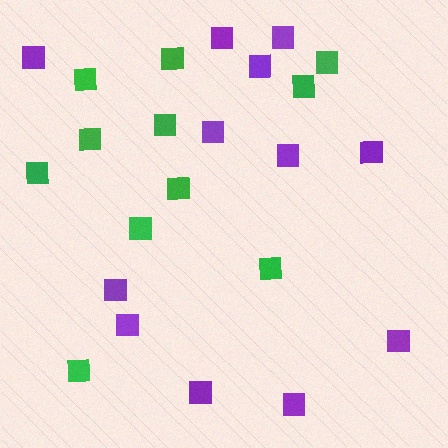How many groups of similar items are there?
There are 2 groups: one group of purple squares (12) and one group of green squares (11).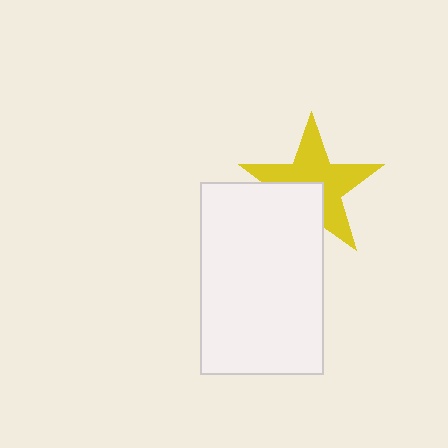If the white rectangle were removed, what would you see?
You would see the complete yellow star.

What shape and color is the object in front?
The object in front is a white rectangle.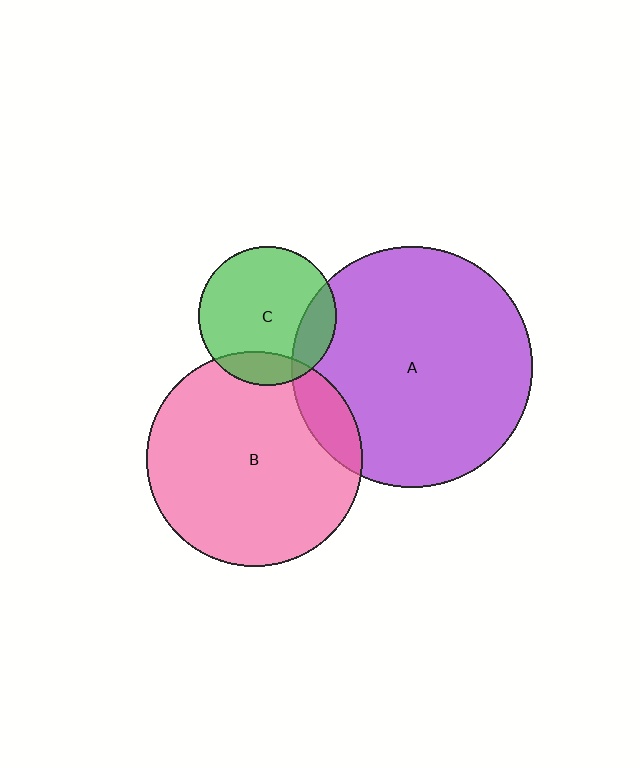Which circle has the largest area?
Circle A (purple).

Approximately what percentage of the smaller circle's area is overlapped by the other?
Approximately 10%.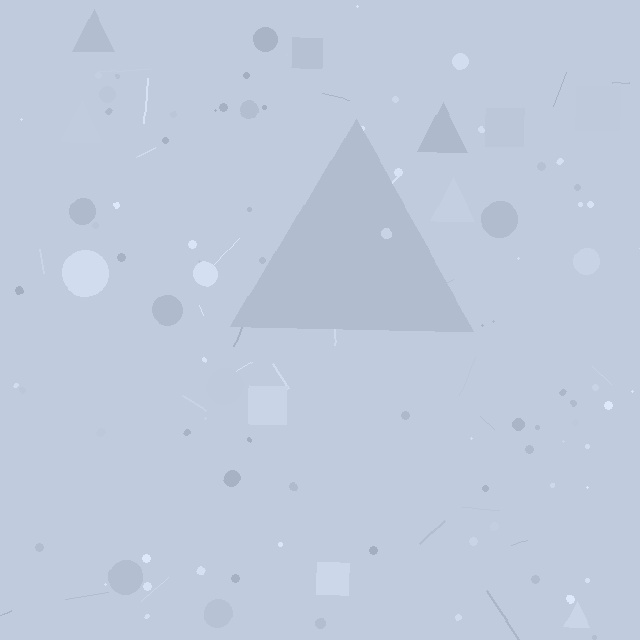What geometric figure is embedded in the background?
A triangle is embedded in the background.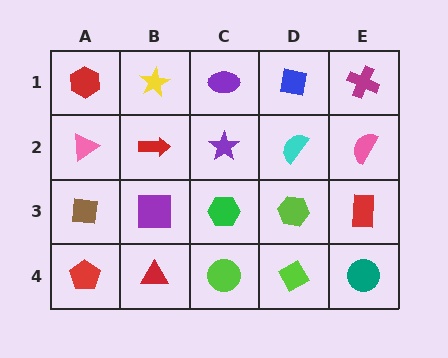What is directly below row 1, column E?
A pink semicircle.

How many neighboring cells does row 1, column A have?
2.